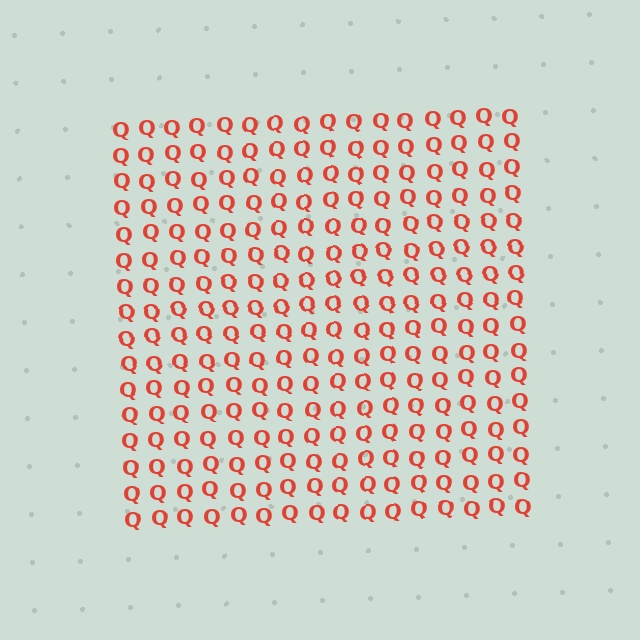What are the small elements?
The small elements are letter Q's.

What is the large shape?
The large shape is a square.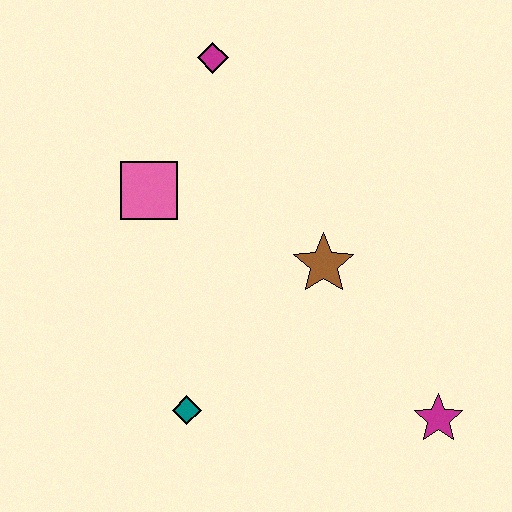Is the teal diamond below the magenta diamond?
Yes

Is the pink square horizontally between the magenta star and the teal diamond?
No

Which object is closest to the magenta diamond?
The pink square is closest to the magenta diamond.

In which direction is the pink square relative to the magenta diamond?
The pink square is below the magenta diamond.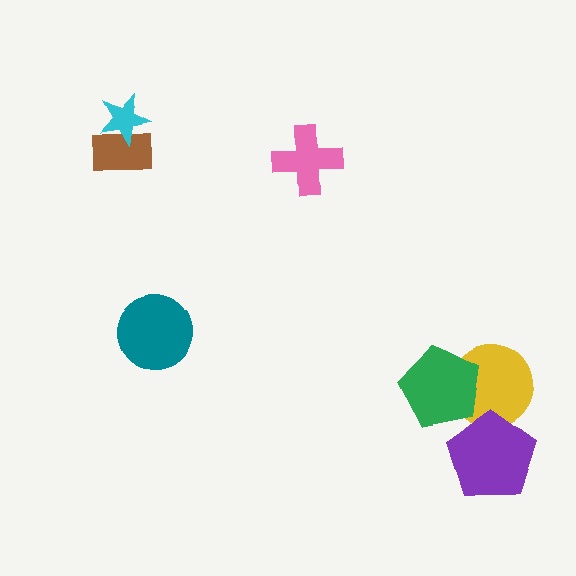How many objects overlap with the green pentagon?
1 object overlaps with the green pentagon.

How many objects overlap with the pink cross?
0 objects overlap with the pink cross.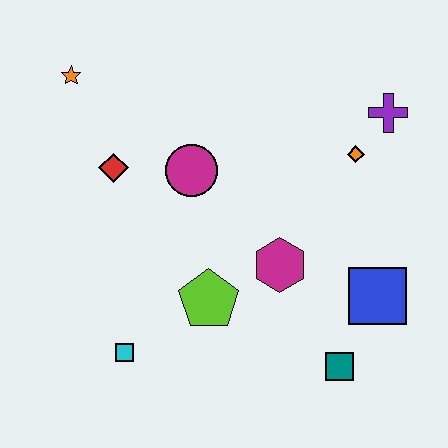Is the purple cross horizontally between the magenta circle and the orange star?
No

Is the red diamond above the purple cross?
No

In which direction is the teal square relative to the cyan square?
The teal square is to the right of the cyan square.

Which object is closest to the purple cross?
The orange diamond is closest to the purple cross.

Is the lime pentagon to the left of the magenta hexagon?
Yes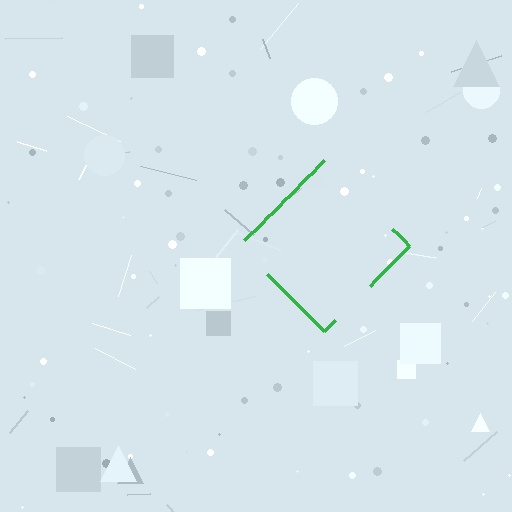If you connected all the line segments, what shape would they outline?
They would outline a diamond.